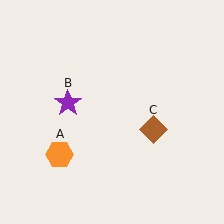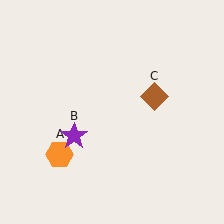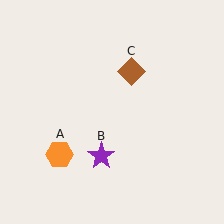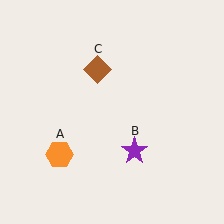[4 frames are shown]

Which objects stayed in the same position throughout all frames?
Orange hexagon (object A) remained stationary.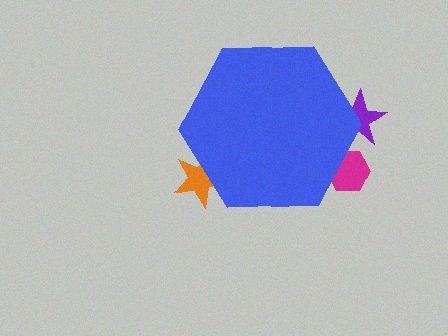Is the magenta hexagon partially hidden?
Yes, the magenta hexagon is partially hidden behind the blue hexagon.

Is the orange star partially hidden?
Yes, the orange star is partially hidden behind the blue hexagon.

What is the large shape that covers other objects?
A blue hexagon.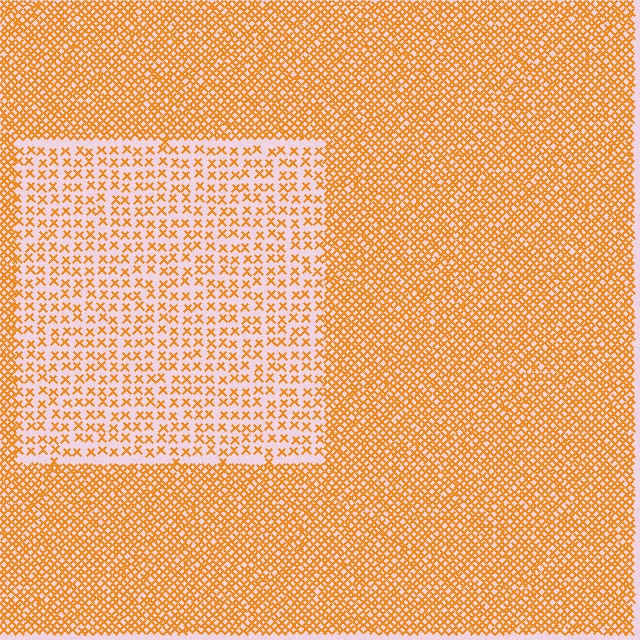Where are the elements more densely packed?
The elements are more densely packed outside the rectangle boundary.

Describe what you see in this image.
The image contains small orange elements arranged at two different densities. A rectangle-shaped region is visible where the elements are less densely packed than the surrounding area.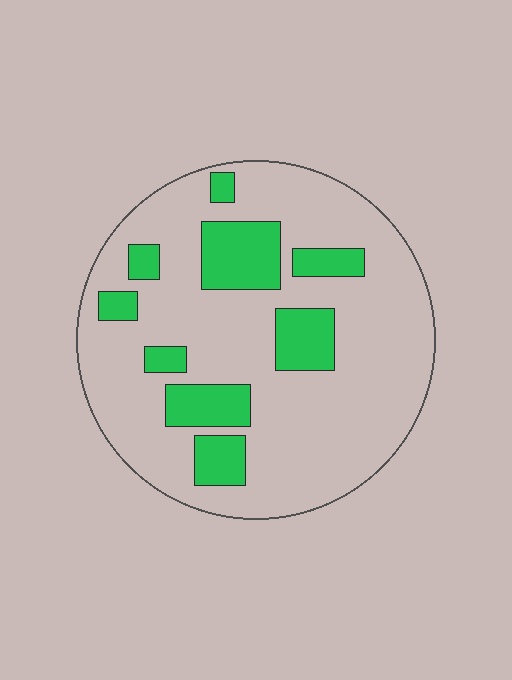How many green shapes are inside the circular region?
9.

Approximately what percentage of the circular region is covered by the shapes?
Approximately 20%.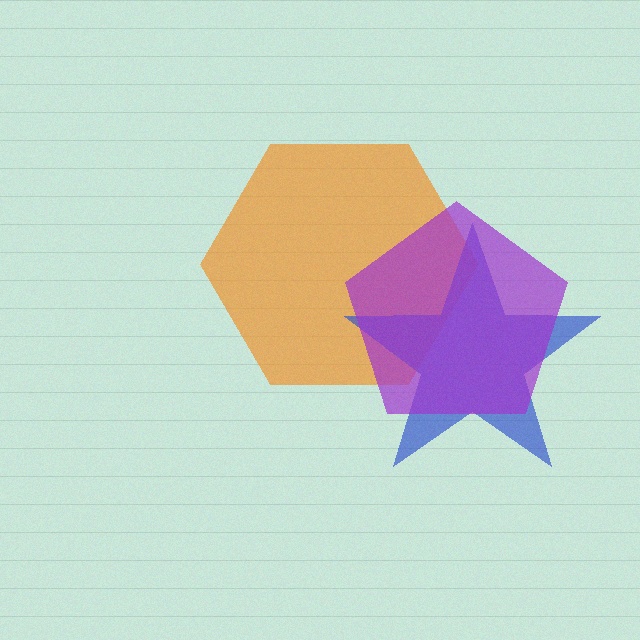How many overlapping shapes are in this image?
There are 3 overlapping shapes in the image.